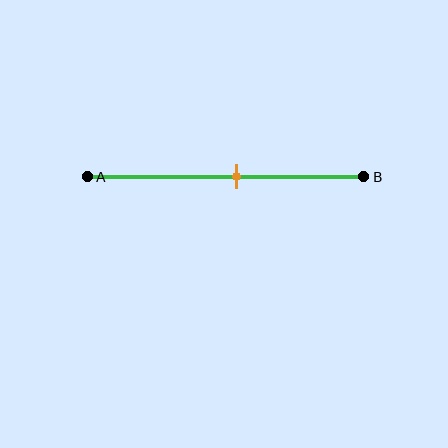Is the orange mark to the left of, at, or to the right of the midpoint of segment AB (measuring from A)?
The orange mark is to the right of the midpoint of segment AB.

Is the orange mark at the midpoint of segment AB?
No, the mark is at about 55% from A, not at the 50% midpoint.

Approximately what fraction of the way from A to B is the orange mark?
The orange mark is approximately 55% of the way from A to B.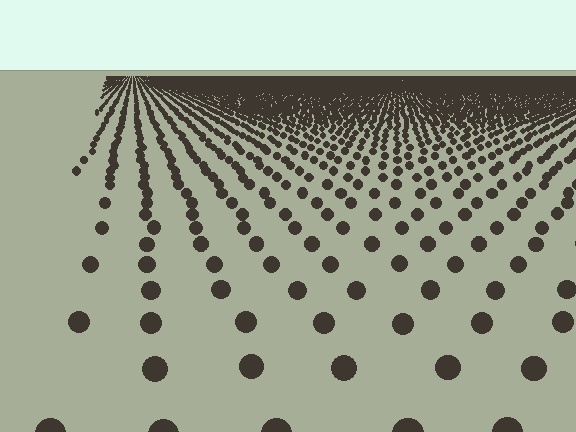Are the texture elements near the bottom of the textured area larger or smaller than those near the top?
Larger. Near the bottom, elements are closer to the viewer and appear at a bigger on-screen size.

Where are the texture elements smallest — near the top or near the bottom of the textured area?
Near the top.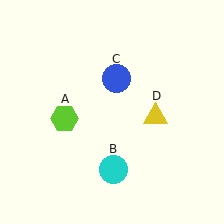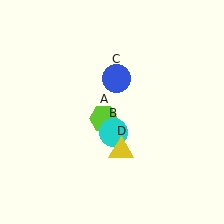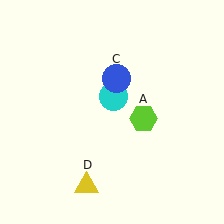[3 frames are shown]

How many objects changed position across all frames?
3 objects changed position: lime hexagon (object A), cyan circle (object B), yellow triangle (object D).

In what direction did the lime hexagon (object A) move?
The lime hexagon (object A) moved right.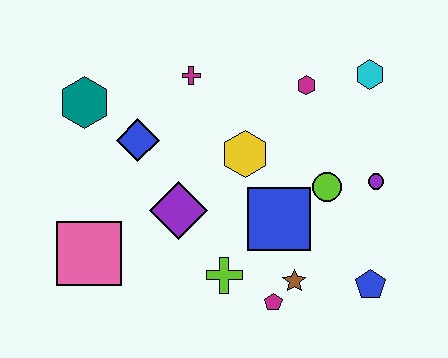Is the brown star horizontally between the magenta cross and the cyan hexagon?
Yes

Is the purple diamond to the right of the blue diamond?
Yes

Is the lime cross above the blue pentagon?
Yes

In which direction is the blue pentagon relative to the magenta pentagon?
The blue pentagon is to the right of the magenta pentagon.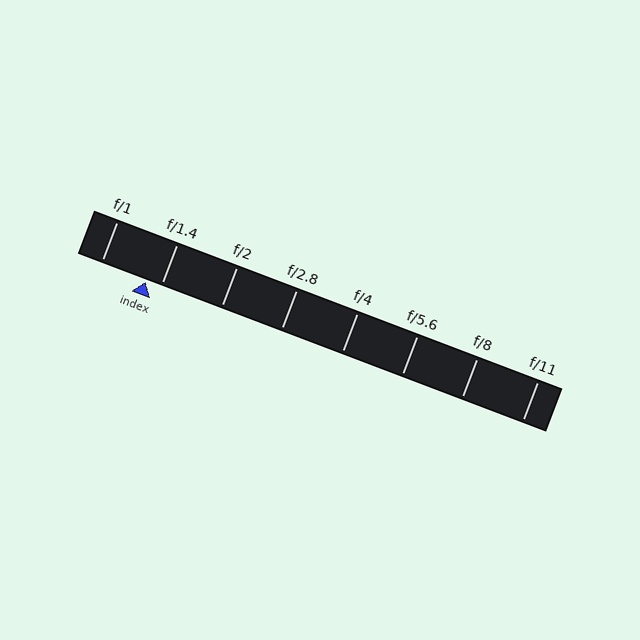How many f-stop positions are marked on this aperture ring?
There are 8 f-stop positions marked.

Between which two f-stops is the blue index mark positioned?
The index mark is between f/1 and f/1.4.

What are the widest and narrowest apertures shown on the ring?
The widest aperture shown is f/1 and the narrowest is f/11.